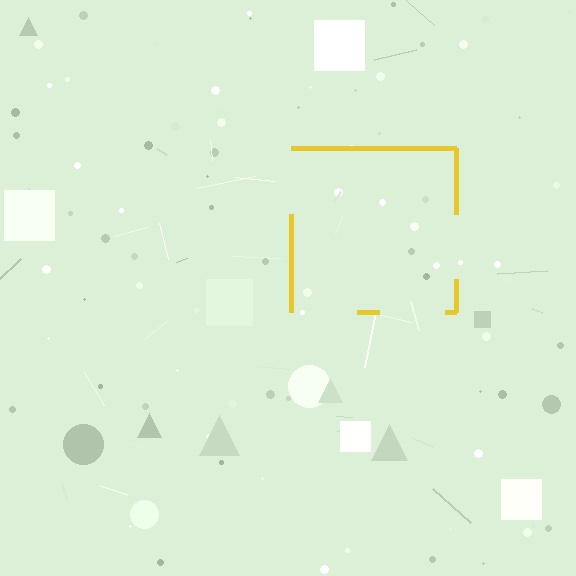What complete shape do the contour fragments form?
The contour fragments form a square.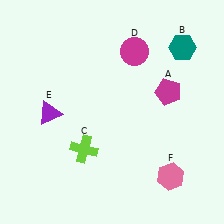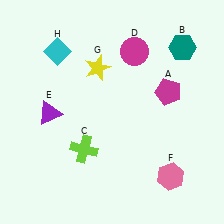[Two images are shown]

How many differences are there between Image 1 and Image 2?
There are 2 differences between the two images.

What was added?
A yellow star (G), a cyan diamond (H) were added in Image 2.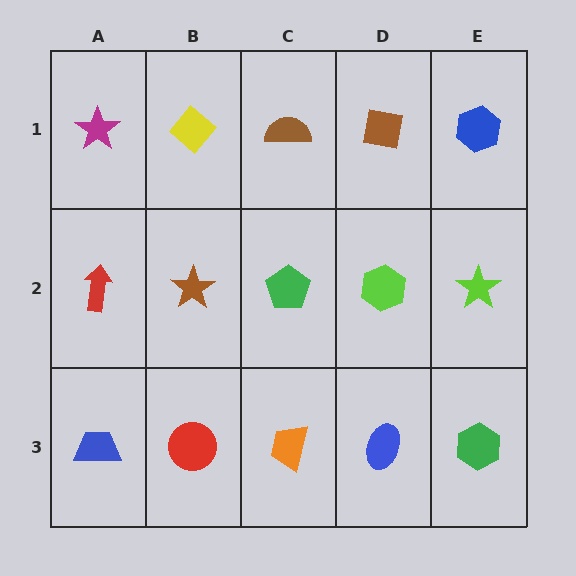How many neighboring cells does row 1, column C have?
3.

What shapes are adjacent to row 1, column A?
A red arrow (row 2, column A), a yellow diamond (row 1, column B).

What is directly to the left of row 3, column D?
An orange trapezoid.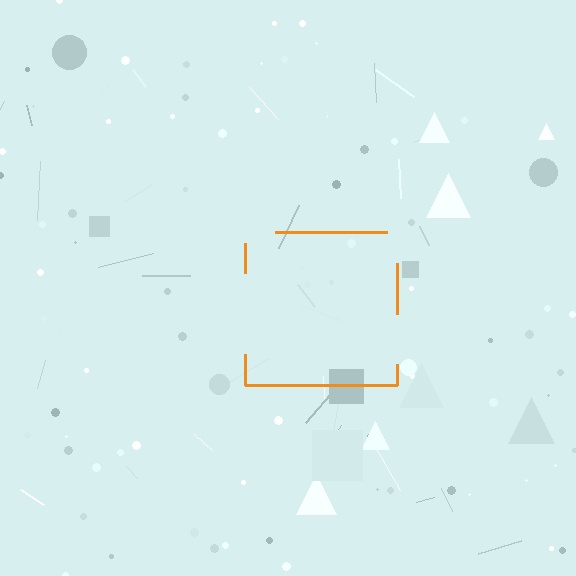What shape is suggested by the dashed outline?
The dashed outline suggests a square.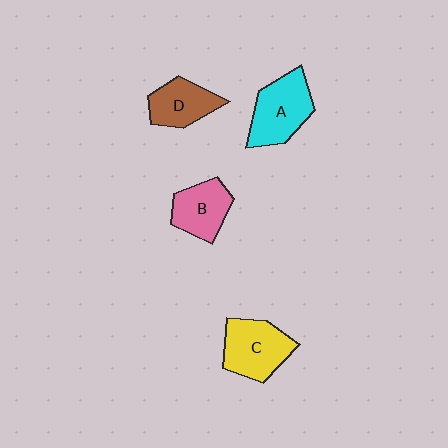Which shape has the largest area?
Shape A (cyan).